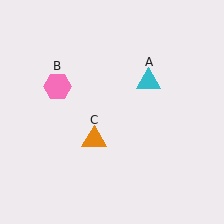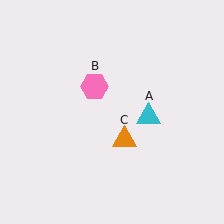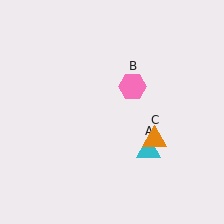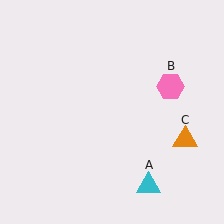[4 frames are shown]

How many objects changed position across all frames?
3 objects changed position: cyan triangle (object A), pink hexagon (object B), orange triangle (object C).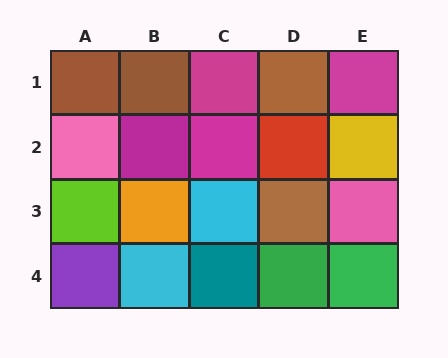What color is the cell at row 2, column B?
Magenta.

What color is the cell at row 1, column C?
Magenta.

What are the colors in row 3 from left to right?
Lime, orange, cyan, brown, pink.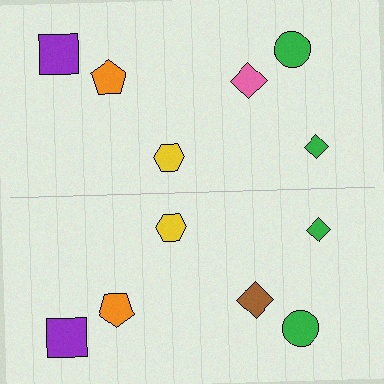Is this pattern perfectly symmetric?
No, the pattern is not perfectly symmetric. The brown diamond on the bottom side breaks the symmetry — its mirror counterpart is pink.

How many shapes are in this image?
There are 12 shapes in this image.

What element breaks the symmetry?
The brown diamond on the bottom side breaks the symmetry — its mirror counterpart is pink.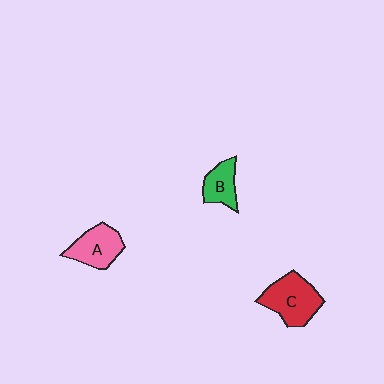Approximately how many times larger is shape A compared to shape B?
Approximately 1.4 times.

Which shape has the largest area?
Shape C (red).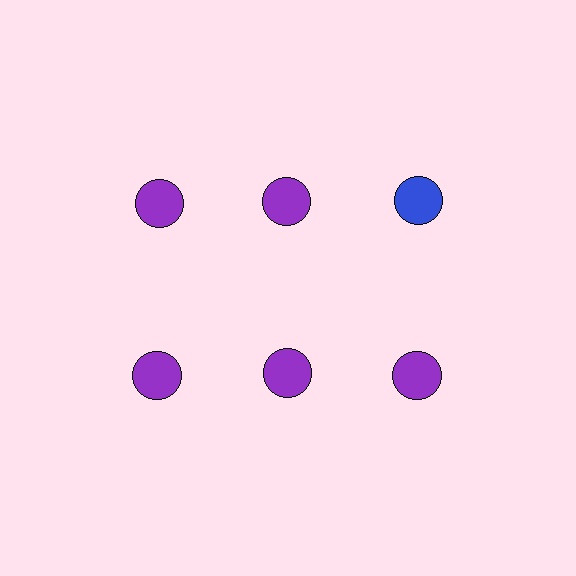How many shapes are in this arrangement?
There are 6 shapes arranged in a grid pattern.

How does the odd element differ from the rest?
It has a different color: blue instead of purple.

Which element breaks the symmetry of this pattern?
The blue circle in the top row, center column breaks the symmetry. All other shapes are purple circles.